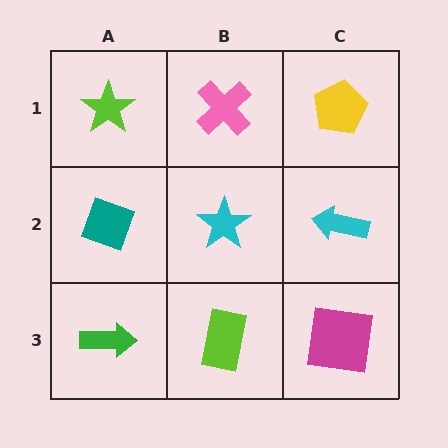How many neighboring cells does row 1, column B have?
3.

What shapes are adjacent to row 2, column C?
A yellow pentagon (row 1, column C), a magenta square (row 3, column C), a cyan star (row 2, column B).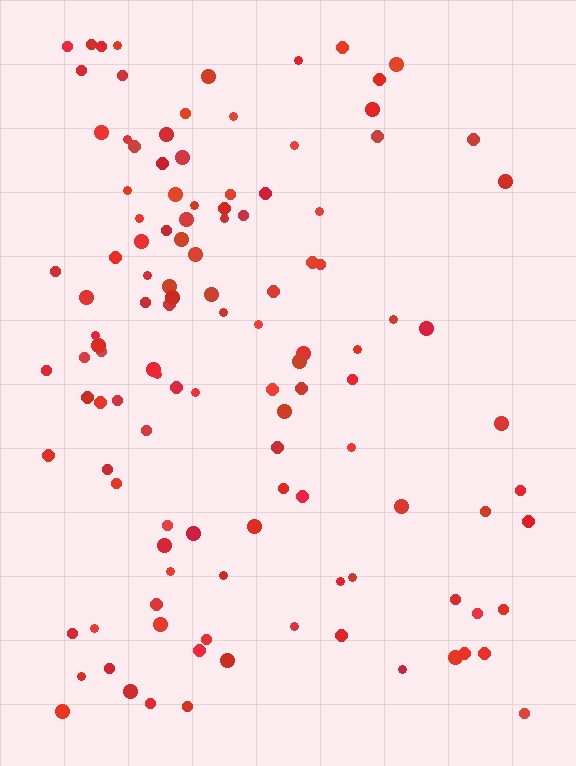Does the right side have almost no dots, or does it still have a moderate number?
Still a moderate number, just noticeably fewer than the left.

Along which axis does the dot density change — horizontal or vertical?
Horizontal.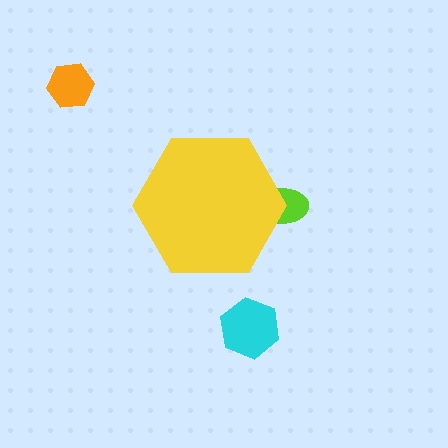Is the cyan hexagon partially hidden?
No, the cyan hexagon is fully visible.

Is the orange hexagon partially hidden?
No, the orange hexagon is fully visible.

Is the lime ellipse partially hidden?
Yes, the lime ellipse is partially hidden behind the yellow hexagon.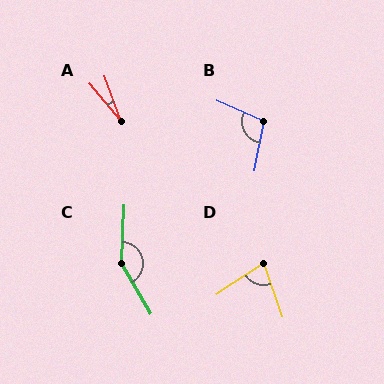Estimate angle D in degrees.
Approximately 76 degrees.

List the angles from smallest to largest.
A (20°), D (76°), B (103°), C (148°).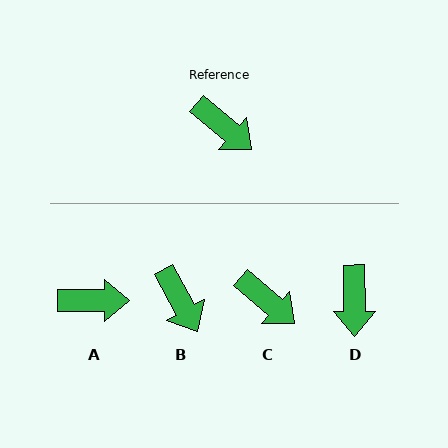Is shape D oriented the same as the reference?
No, it is off by about 49 degrees.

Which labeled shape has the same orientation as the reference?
C.